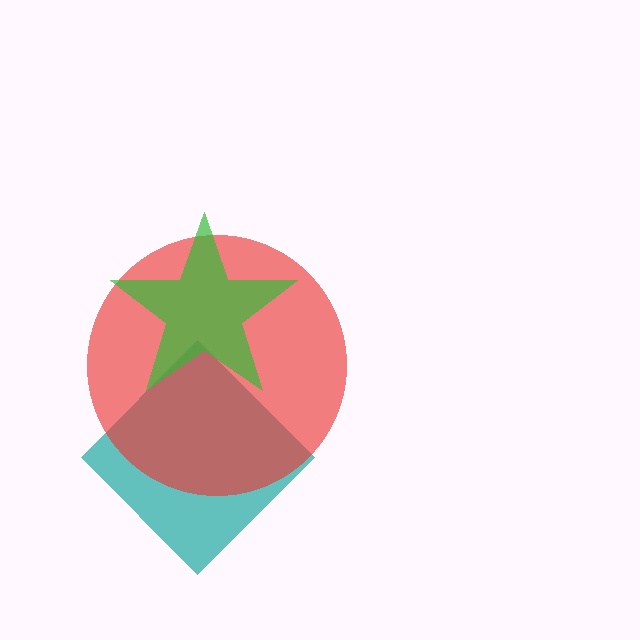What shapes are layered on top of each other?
The layered shapes are: a teal diamond, a red circle, a green star.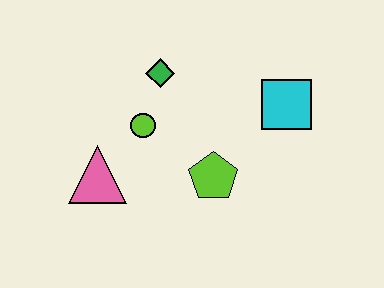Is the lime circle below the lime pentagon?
No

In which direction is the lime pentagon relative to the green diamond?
The lime pentagon is below the green diamond.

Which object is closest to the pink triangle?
The lime circle is closest to the pink triangle.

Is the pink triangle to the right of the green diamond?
No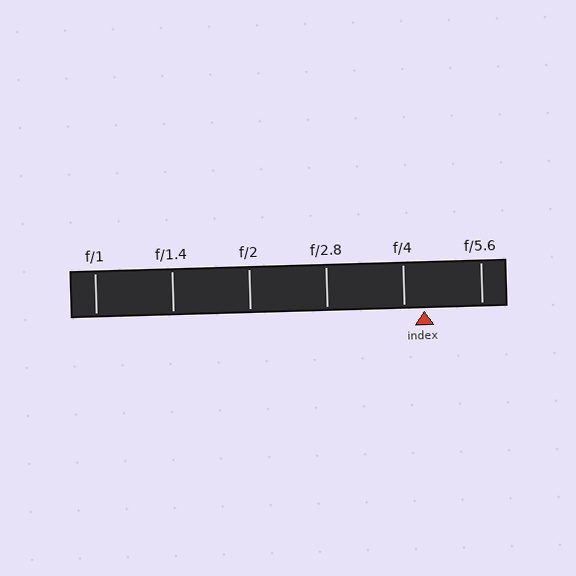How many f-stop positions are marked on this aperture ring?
There are 6 f-stop positions marked.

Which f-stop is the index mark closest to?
The index mark is closest to f/4.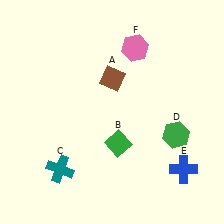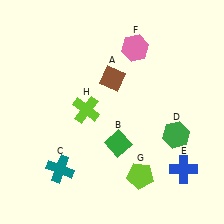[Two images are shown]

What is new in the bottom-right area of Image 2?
A lime pentagon (G) was added in the bottom-right area of Image 2.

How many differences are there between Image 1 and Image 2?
There are 2 differences between the two images.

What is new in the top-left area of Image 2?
A lime cross (H) was added in the top-left area of Image 2.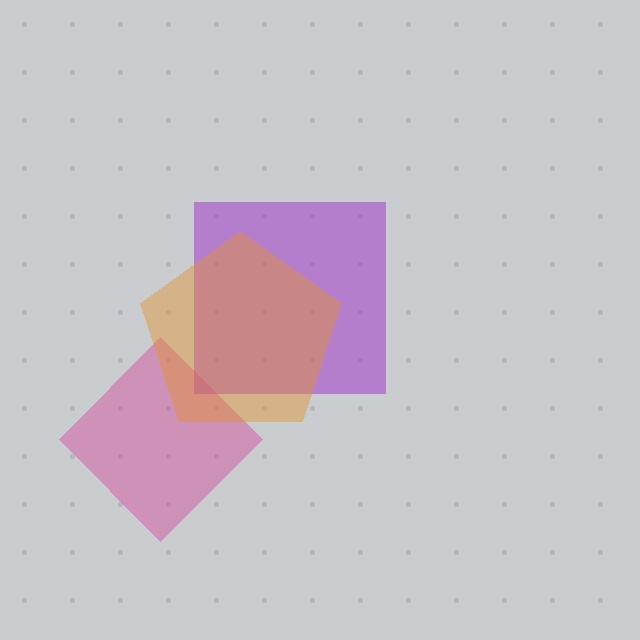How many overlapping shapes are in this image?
There are 3 overlapping shapes in the image.